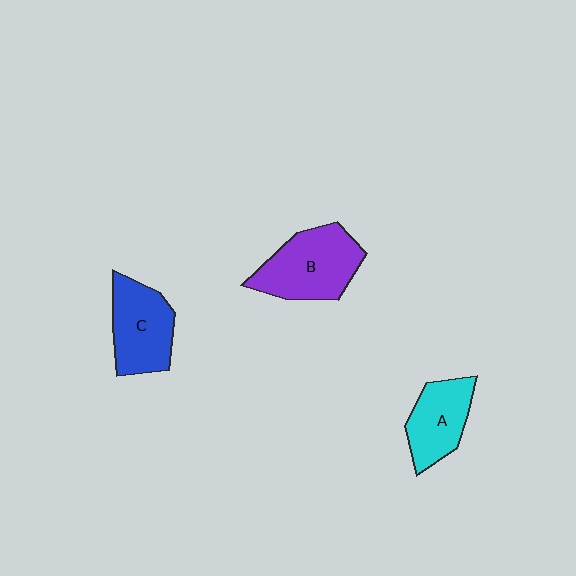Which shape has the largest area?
Shape B (purple).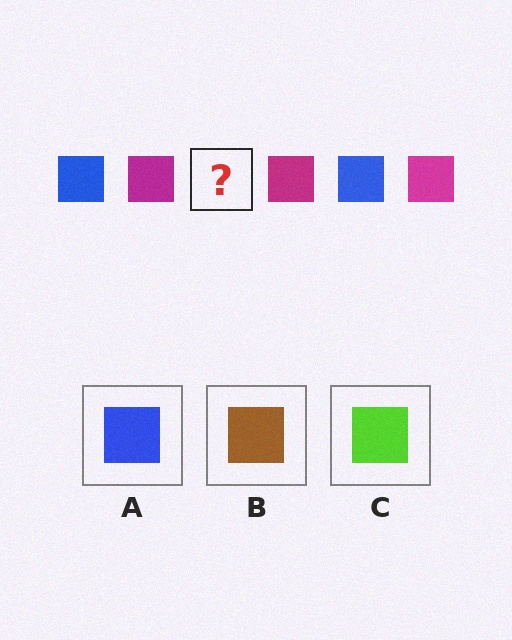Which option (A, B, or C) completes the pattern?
A.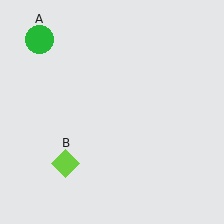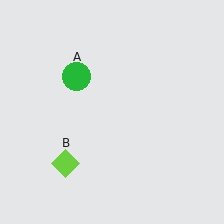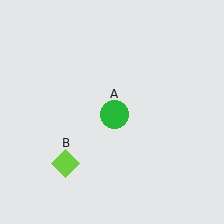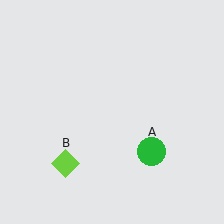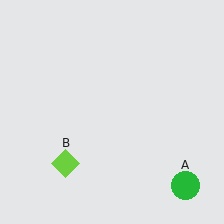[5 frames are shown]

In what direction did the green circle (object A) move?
The green circle (object A) moved down and to the right.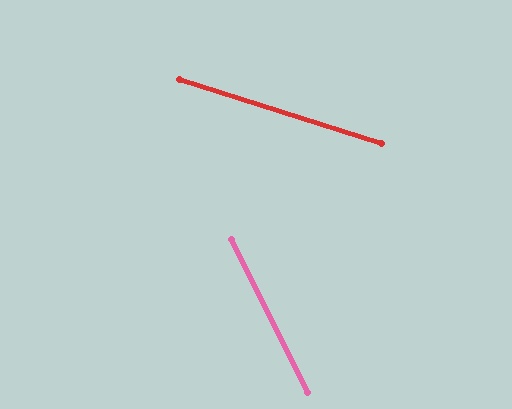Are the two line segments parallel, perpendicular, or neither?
Neither parallel nor perpendicular — they differ by about 46°.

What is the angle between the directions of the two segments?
Approximately 46 degrees.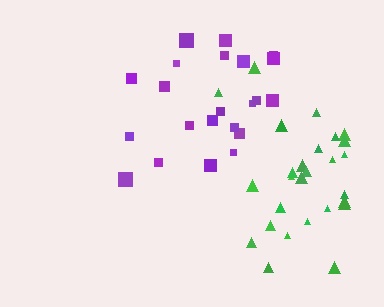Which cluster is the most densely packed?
Green.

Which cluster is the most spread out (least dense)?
Purple.